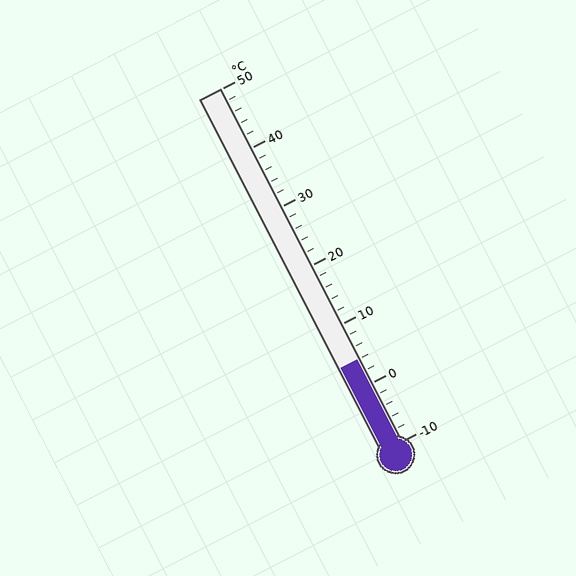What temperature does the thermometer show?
The thermometer shows approximately 4°C.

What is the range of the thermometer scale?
The thermometer scale ranges from -10°C to 50°C.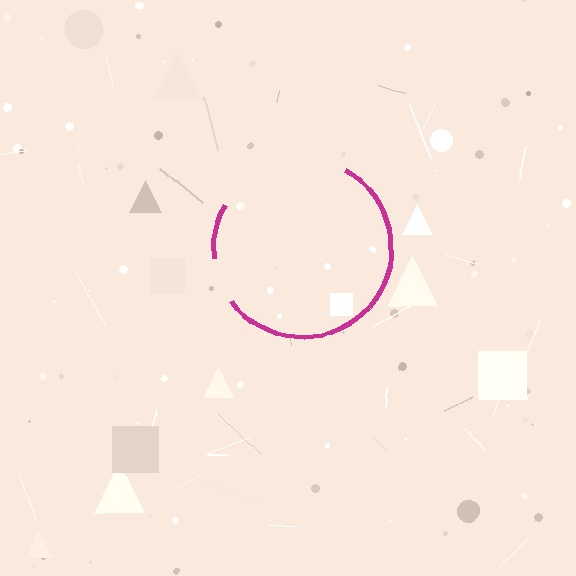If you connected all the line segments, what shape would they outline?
They would outline a circle.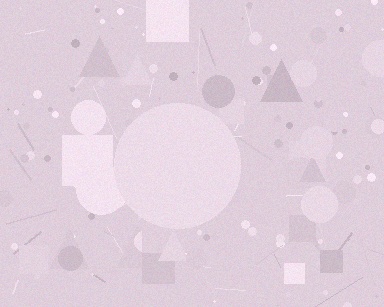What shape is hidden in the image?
A circle is hidden in the image.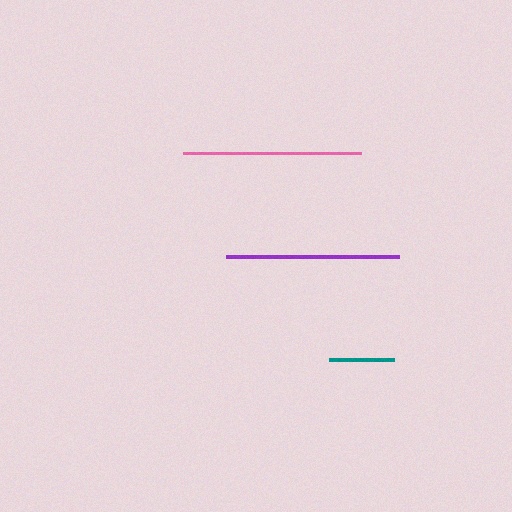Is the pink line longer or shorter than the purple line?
The pink line is longer than the purple line.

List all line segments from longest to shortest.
From longest to shortest: pink, purple, teal.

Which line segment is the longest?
The pink line is the longest at approximately 178 pixels.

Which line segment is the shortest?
The teal line is the shortest at approximately 65 pixels.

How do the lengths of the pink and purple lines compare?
The pink and purple lines are approximately the same length.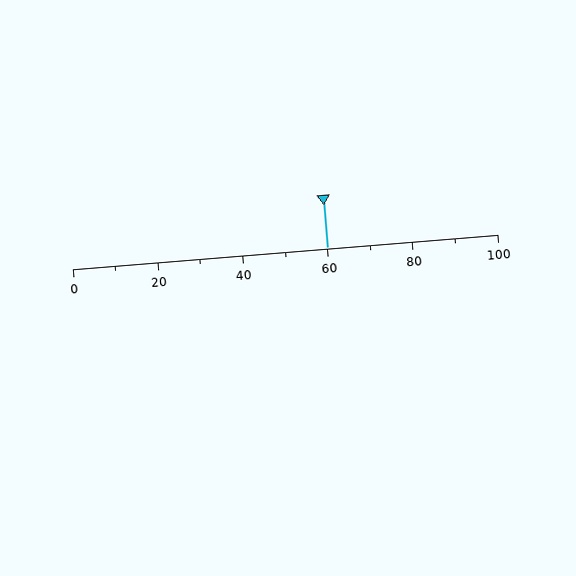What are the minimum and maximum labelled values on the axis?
The axis runs from 0 to 100.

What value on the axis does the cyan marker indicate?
The marker indicates approximately 60.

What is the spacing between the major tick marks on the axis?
The major ticks are spaced 20 apart.